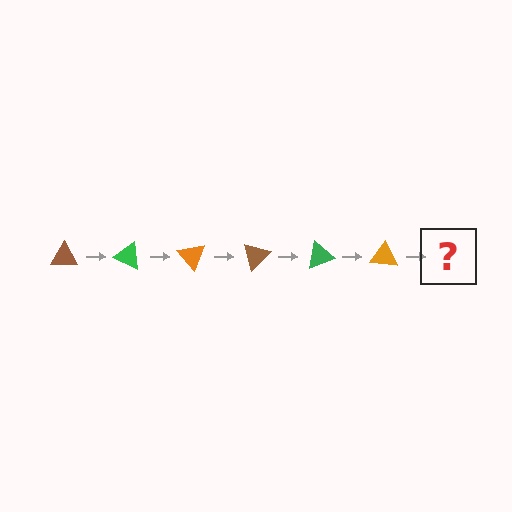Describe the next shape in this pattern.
It should be a brown triangle, rotated 150 degrees from the start.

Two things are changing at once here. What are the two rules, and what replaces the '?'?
The two rules are that it rotates 25 degrees each step and the color cycles through brown, green, and orange. The '?' should be a brown triangle, rotated 150 degrees from the start.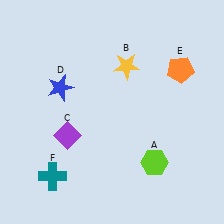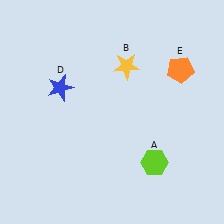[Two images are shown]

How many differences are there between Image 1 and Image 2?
There are 2 differences between the two images.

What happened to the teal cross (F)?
The teal cross (F) was removed in Image 2. It was in the bottom-left area of Image 1.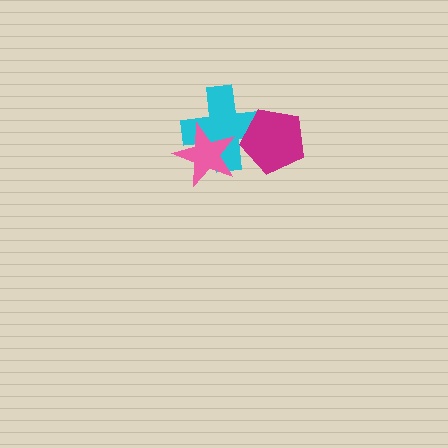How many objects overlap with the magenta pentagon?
1 object overlaps with the magenta pentagon.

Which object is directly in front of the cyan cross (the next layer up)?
The pink star is directly in front of the cyan cross.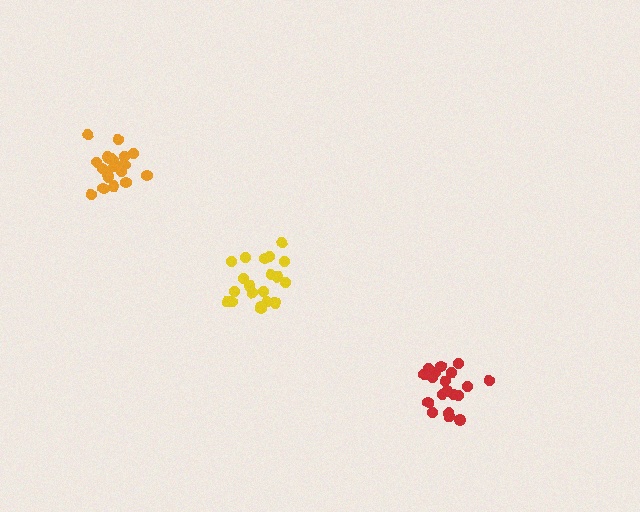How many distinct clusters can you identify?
There are 3 distinct clusters.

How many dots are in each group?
Group 1: 19 dots, Group 2: 20 dots, Group 3: 20 dots (59 total).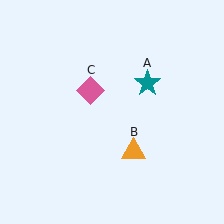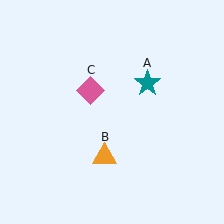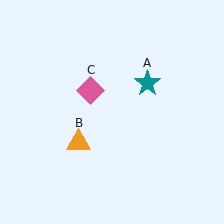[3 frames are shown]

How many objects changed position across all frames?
1 object changed position: orange triangle (object B).